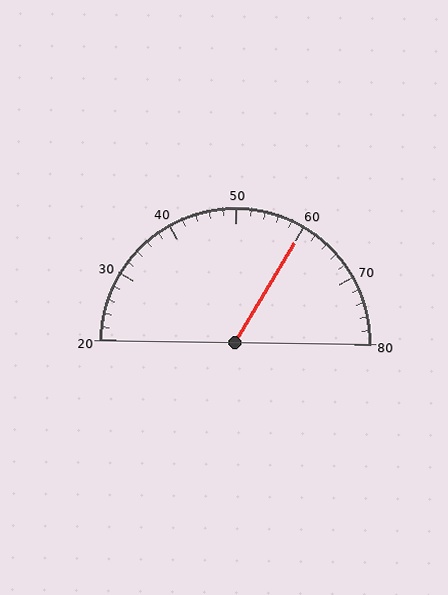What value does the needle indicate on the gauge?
The needle indicates approximately 60.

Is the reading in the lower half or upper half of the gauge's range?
The reading is in the upper half of the range (20 to 80).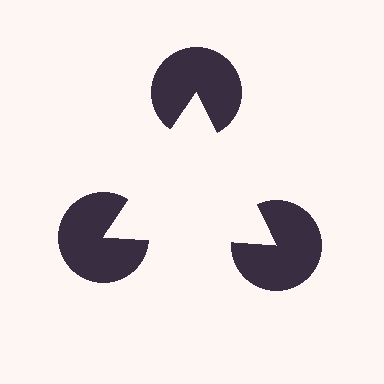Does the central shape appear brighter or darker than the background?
It typically appears slightly brighter than the background, even though no actual brightness change is drawn.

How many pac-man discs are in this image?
There are 3 — one at each vertex of the illusory triangle.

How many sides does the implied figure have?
3 sides.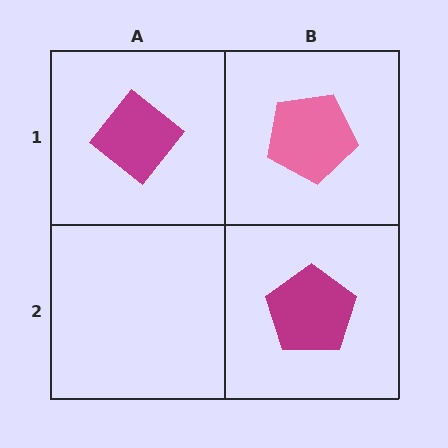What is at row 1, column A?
A magenta diamond.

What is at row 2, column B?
A magenta pentagon.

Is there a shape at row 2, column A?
No, that cell is empty.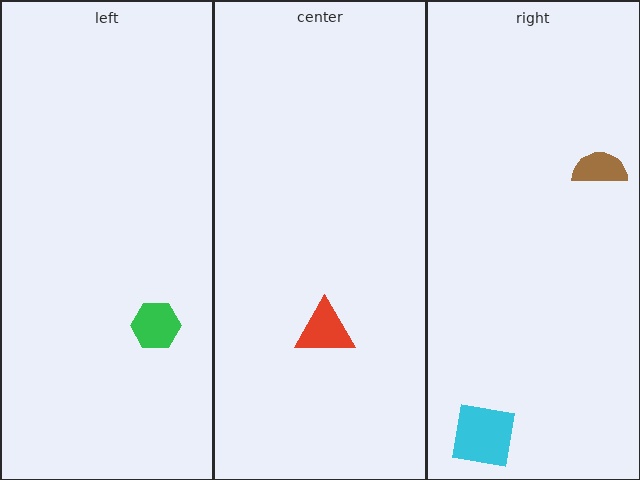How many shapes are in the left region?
1.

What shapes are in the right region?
The brown semicircle, the cyan square.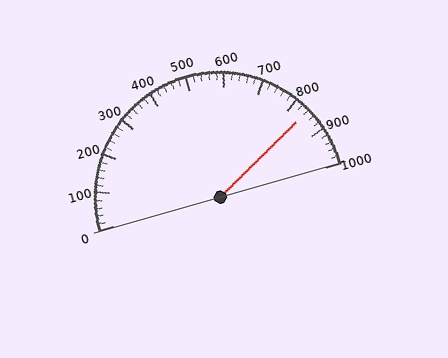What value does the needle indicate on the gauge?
The needle indicates approximately 840.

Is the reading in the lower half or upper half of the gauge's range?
The reading is in the upper half of the range (0 to 1000).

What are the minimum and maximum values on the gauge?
The gauge ranges from 0 to 1000.